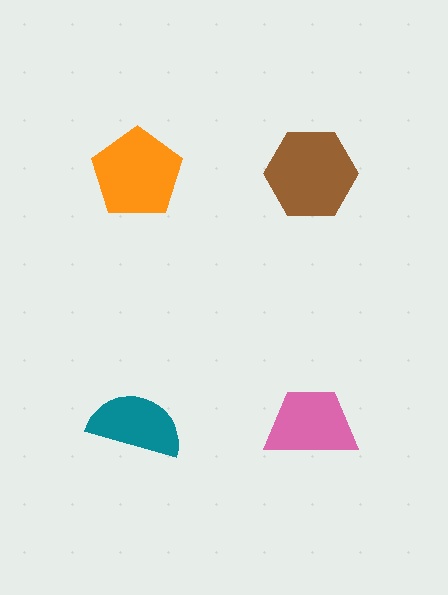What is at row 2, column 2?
A pink trapezoid.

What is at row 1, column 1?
An orange pentagon.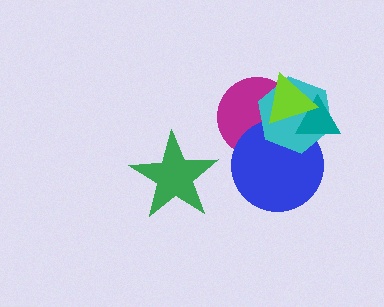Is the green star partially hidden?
No, no other shape covers it.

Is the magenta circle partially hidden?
Yes, it is partially covered by another shape.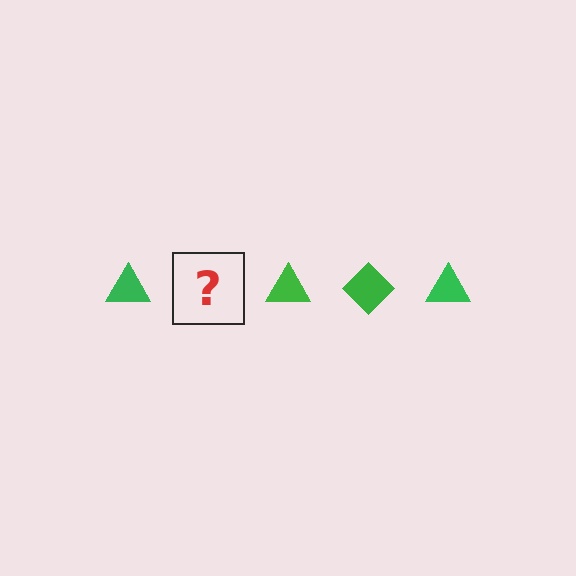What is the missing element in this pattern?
The missing element is a green diamond.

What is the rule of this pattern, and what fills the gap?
The rule is that the pattern cycles through triangle, diamond shapes in green. The gap should be filled with a green diamond.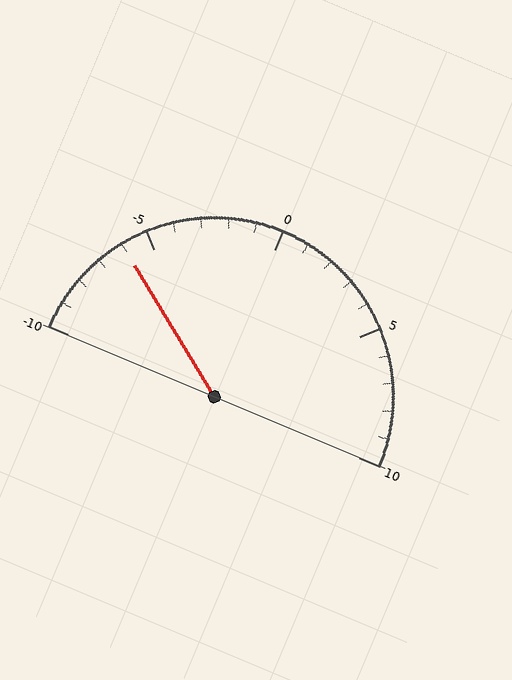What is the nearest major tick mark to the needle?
The nearest major tick mark is -5.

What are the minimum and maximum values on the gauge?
The gauge ranges from -10 to 10.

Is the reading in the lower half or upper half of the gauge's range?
The reading is in the lower half of the range (-10 to 10).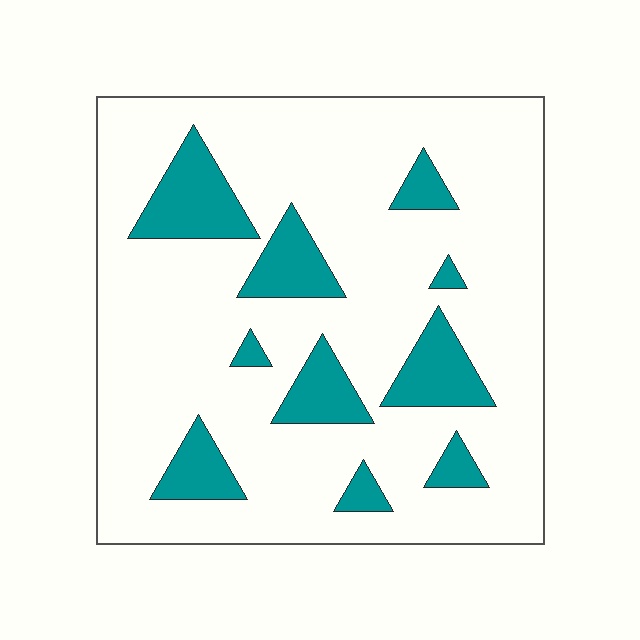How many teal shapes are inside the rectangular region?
10.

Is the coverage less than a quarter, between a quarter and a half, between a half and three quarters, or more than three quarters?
Less than a quarter.